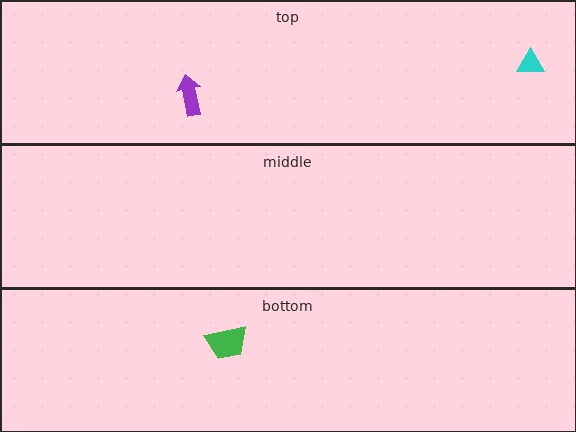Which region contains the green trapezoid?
The bottom region.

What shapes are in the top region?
The purple arrow, the cyan triangle.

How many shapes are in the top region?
2.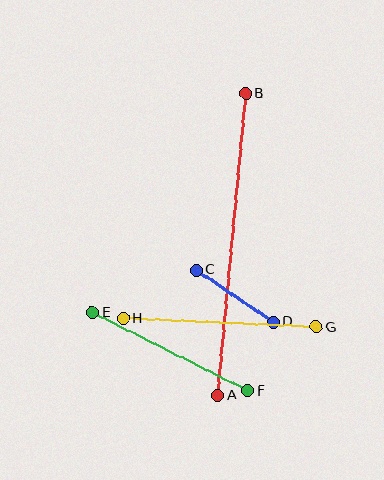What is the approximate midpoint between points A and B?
The midpoint is at approximately (232, 244) pixels.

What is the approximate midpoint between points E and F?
The midpoint is at approximately (170, 352) pixels.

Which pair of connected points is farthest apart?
Points A and B are farthest apart.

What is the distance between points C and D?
The distance is approximately 93 pixels.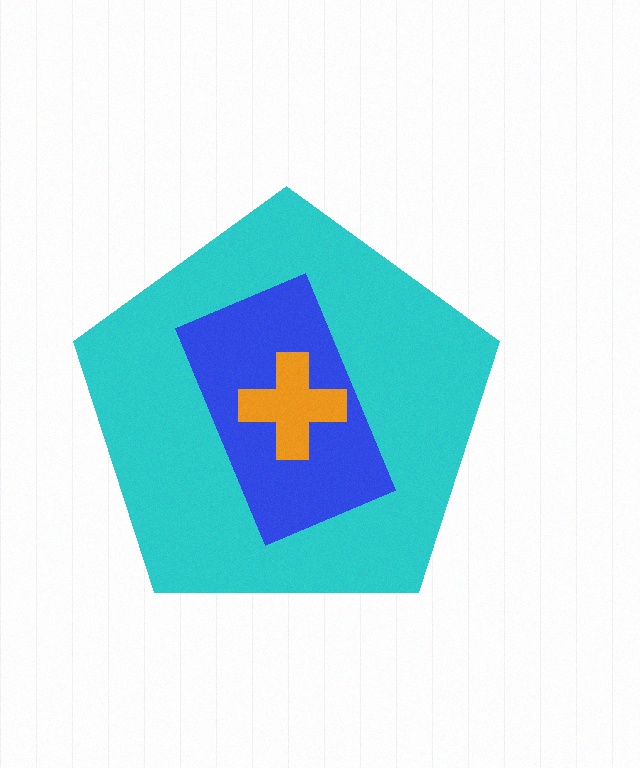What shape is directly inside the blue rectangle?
The orange cross.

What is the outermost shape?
The cyan pentagon.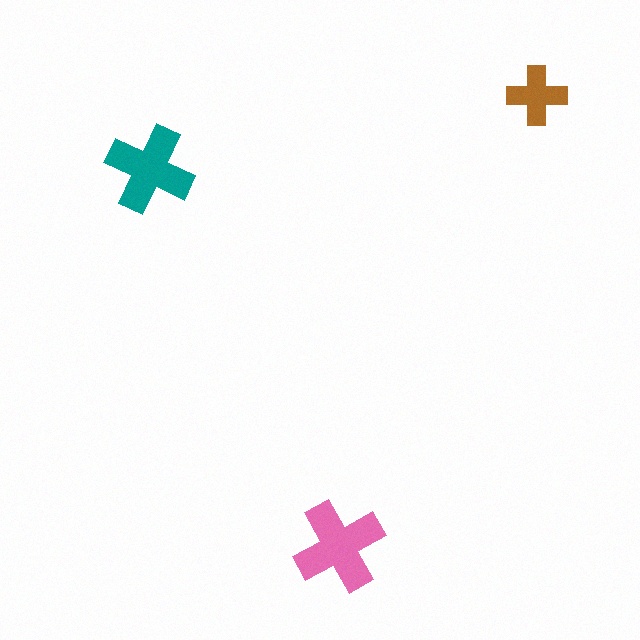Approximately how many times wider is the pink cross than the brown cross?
About 1.5 times wider.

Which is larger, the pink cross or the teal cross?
The pink one.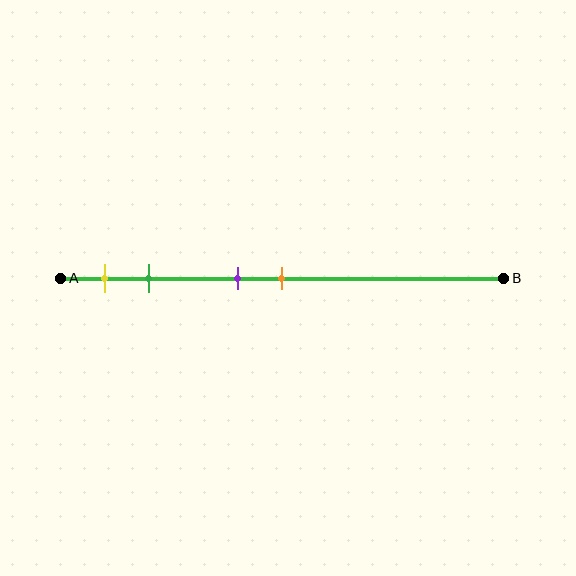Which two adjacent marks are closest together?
The purple and orange marks are the closest adjacent pair.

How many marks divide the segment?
There are 4 marks dividing the segment.